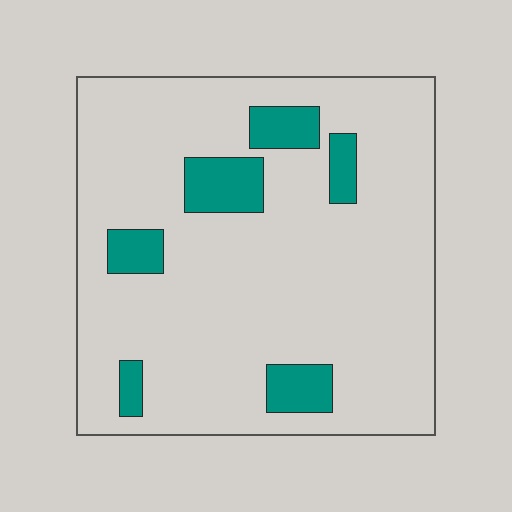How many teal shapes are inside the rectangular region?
6.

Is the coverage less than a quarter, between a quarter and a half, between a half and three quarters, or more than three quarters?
Less than a quarter.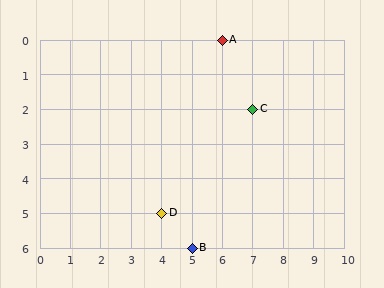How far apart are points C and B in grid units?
Points C and B are 2 columns and 4 rows apart (about 4.5 grid units diagonally).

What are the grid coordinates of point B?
Point B is at grid coordinates (5, 6).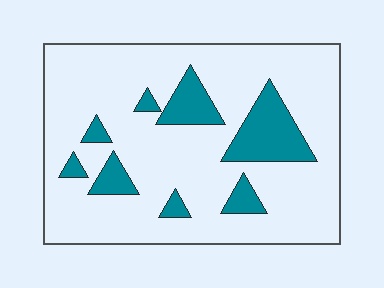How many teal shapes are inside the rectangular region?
8.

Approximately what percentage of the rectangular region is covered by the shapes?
Approximately 15%.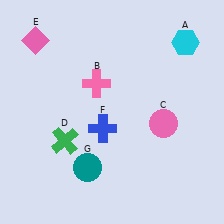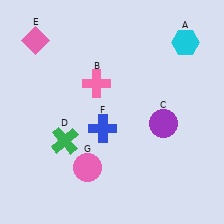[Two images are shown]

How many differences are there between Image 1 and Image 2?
There are 2 differences between the two images.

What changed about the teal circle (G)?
In Image 1, G is teal. In Image 2, it changed to pink.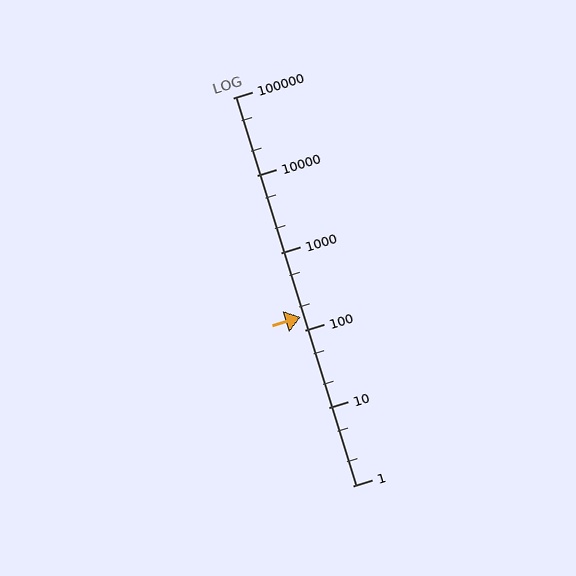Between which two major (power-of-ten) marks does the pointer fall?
The pointer is between 100 and 1000.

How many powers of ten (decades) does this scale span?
The scale spans 5 decades, from 1 to 100000.